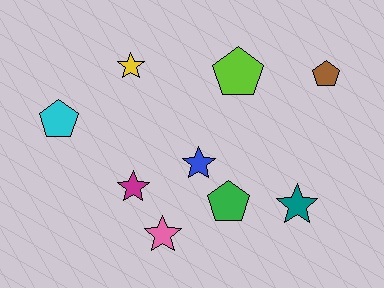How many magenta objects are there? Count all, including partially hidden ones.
There is 1 magenta object.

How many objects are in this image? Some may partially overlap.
There are 9 objects.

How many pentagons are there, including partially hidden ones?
There are 4 pentagons.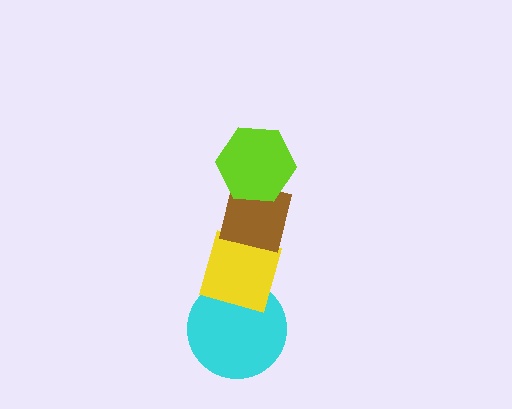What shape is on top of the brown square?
The lime hexagon is on top of the brown square.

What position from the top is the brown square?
The brown square is 2nd from the top.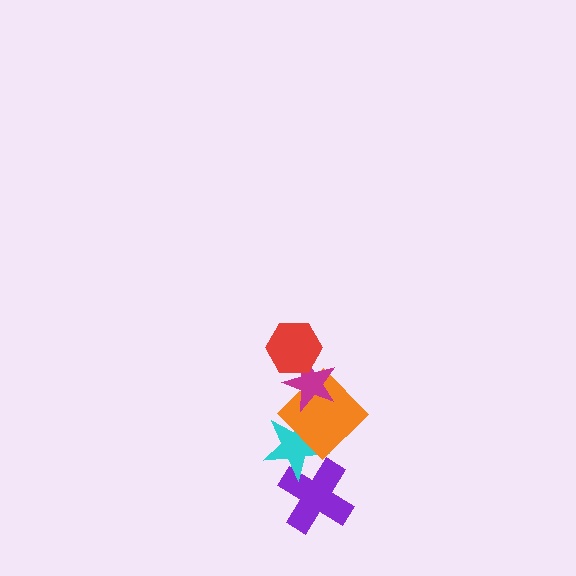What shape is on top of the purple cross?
The cyan star is on top of the purple cross.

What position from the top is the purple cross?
The purple cross is 5th from the top.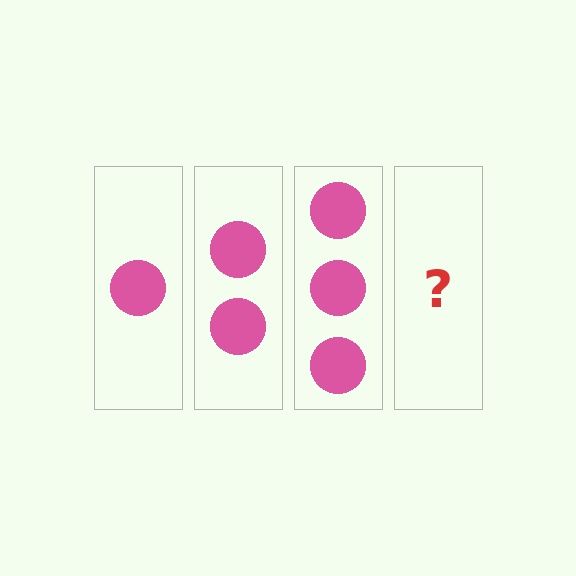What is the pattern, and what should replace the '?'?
The pattern is that each step adds one more circle. The '?' should be 4 circles.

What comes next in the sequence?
The next element should be 4 circles.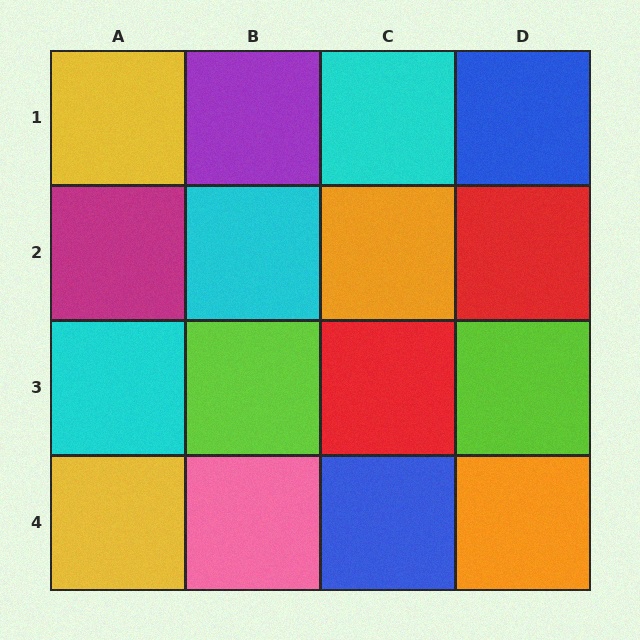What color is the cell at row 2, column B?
Cyan.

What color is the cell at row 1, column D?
Blue.